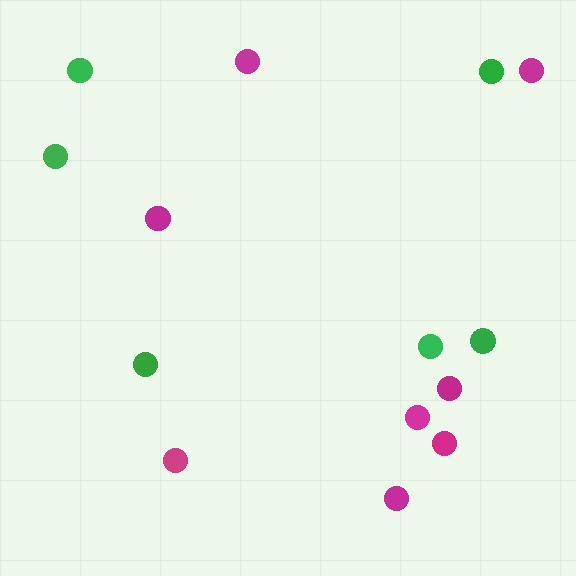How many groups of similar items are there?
There are 2 groups: one group of green circles (6) and one group of magenta circles (8).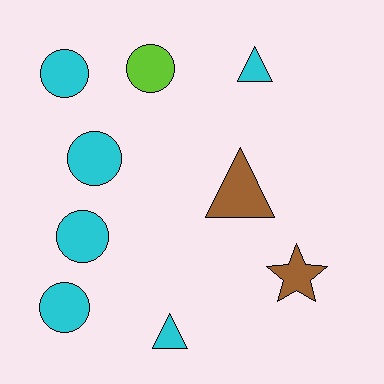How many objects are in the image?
There are 9 objects.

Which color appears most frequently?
Cyan, with 6 objects.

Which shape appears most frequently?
Circle, with 5 objects.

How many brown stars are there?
There is 1 brown star.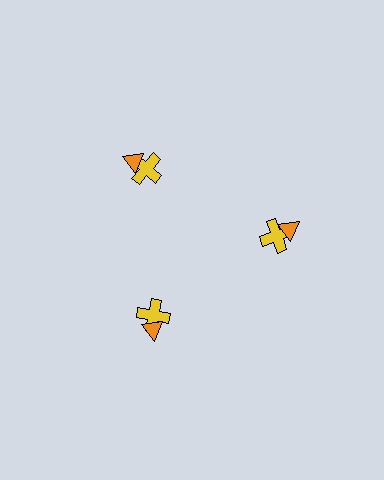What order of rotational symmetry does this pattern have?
This pattern has 3-fold rotational symmetry.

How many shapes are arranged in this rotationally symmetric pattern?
There are 6 shapes, arranged in 3 groups of 2.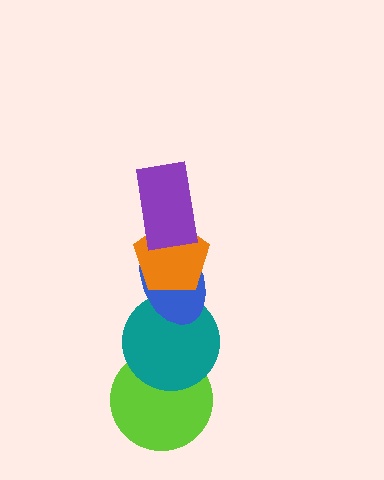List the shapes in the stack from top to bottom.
From top to bottom: the purple rectangle, the orange pentagon, the blue ellipse, the teal circle, the lime circle.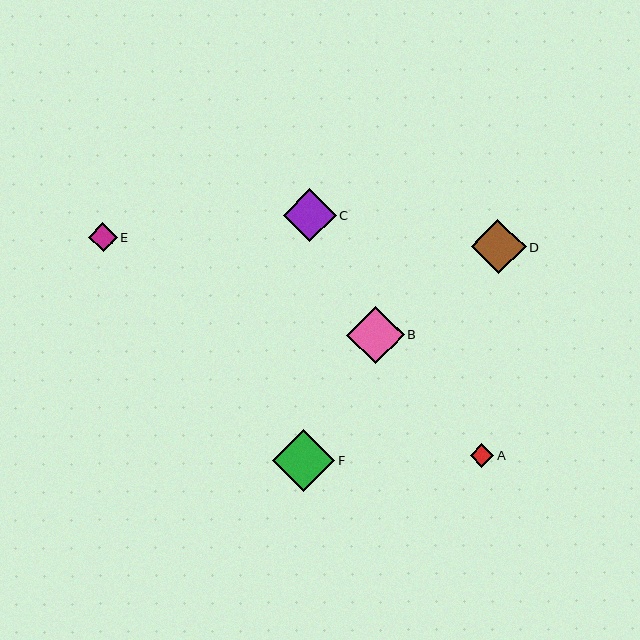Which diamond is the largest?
Diamond F is the largest with a size of approximately 62 pixels.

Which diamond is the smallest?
Diamond A is the smallest with a size of approximately 23 pixels.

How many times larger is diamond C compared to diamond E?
Diamond C is approximately 1.8 times the size of diamond E.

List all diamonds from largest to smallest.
From largest to smallest: F, B, D, C, E, A.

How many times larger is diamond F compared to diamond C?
Diamond F is approximately 1.2 times the size of diamond C.